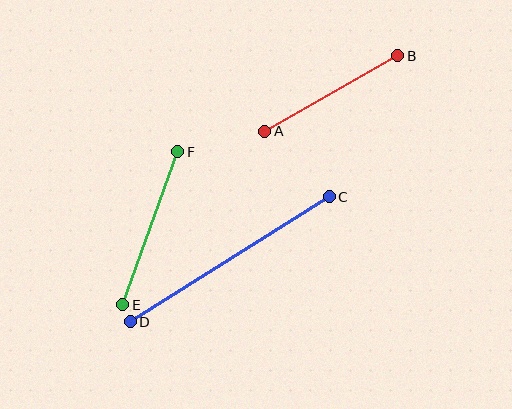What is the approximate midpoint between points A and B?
The midpoint is at approximately (331, 93) pixels.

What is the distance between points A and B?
The distance is approximately 153 pixels.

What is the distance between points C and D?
The distance is approximately 235 pixels.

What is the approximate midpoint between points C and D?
The midpoint is at approximately (230, 259) pixels.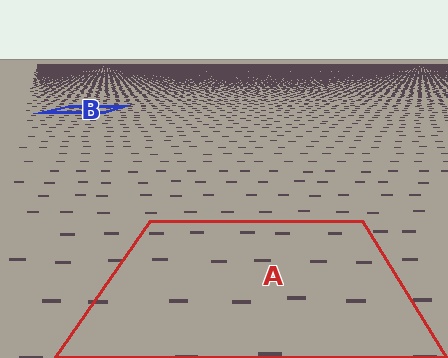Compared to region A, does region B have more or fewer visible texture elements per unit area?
Region B has more texture elements per unit area — they are packed more densely because it is farther away.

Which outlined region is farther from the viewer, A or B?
Region B is farther from the viewer — the texture elements inside it appear smaller and more densely packed.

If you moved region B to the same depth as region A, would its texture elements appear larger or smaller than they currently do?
They would appear larger. At a closer depth, the same texture elements are projected at a bigger on-screen size.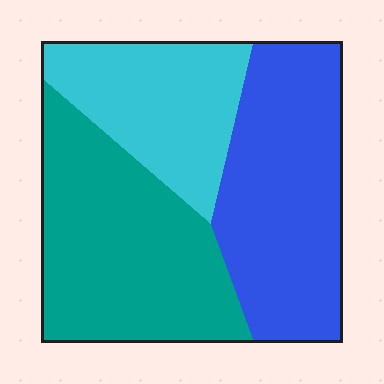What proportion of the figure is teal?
Teal takes up about three eighths (3/8) of the figure.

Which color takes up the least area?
Cyan, at roughly 25%.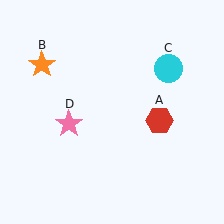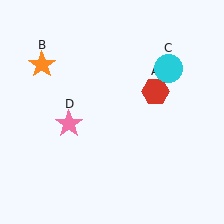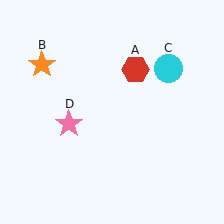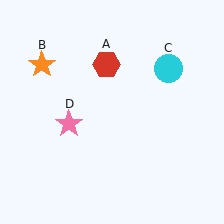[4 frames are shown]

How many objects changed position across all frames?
1 object changed position: red hexagon (object A).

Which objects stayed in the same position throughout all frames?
Orange star (object B) and cyan circle (object C) and pink star (object D) remained stationary.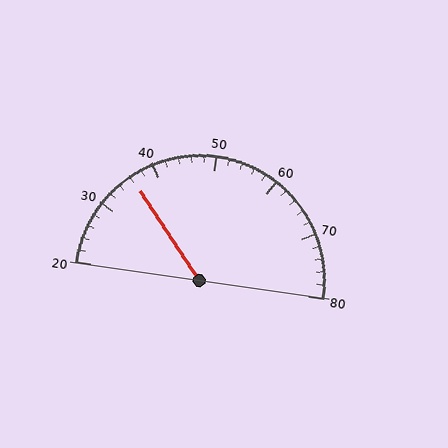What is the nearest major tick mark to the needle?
The nearest major tick mark is 40.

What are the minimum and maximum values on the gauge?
The gauge ranges from 20 to 80.